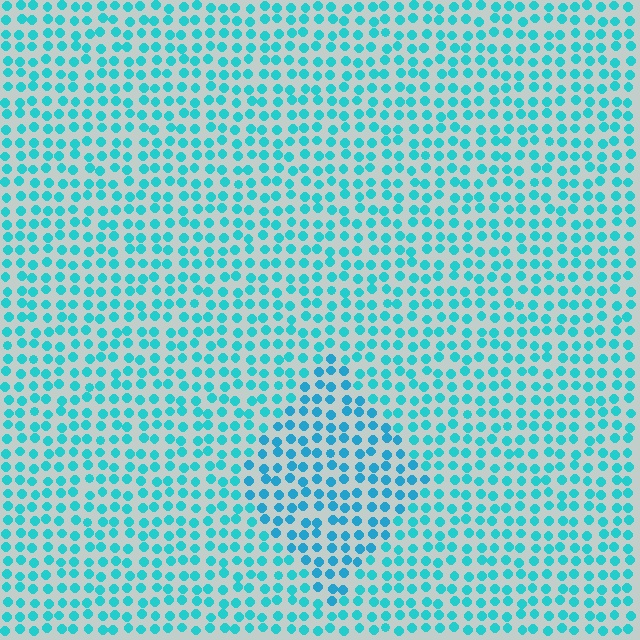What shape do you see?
I see a diamond.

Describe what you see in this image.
The image is filled with small cyan elements in a uniform arrangement. A diamond-shaped region is visible where the elements are tinted to a slightly different hue, forming a subtle color boundary.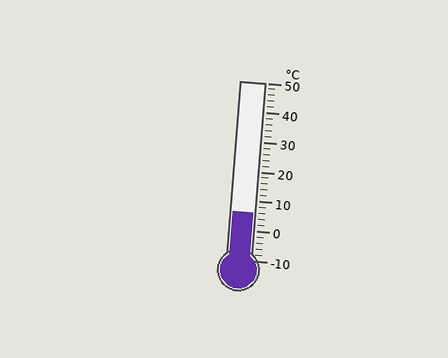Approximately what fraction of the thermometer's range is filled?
The thermometer is filled to approximately 25% of its range.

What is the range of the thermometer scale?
The thermometer scale ranges from -10°C to 50°C.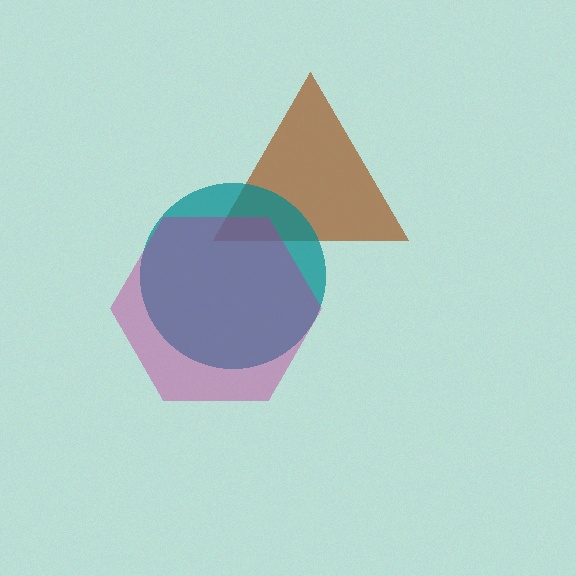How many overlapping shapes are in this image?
There are 3 overlapping shapes in the image.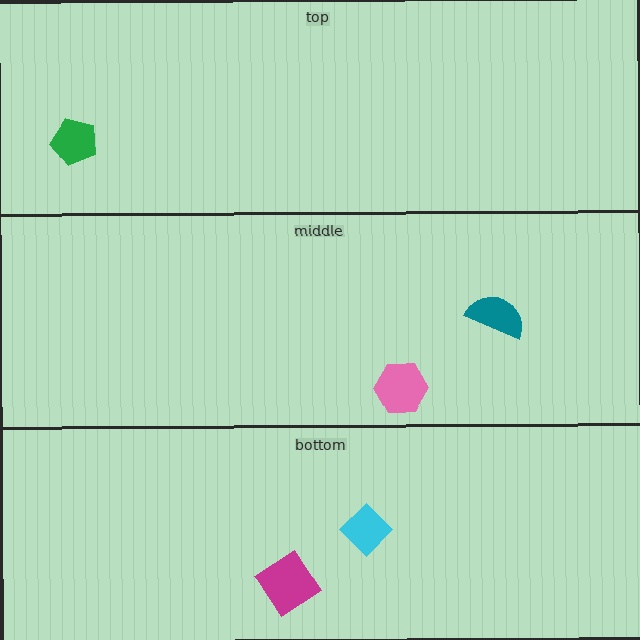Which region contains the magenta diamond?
The bottom region.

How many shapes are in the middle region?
2.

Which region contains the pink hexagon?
The middle region.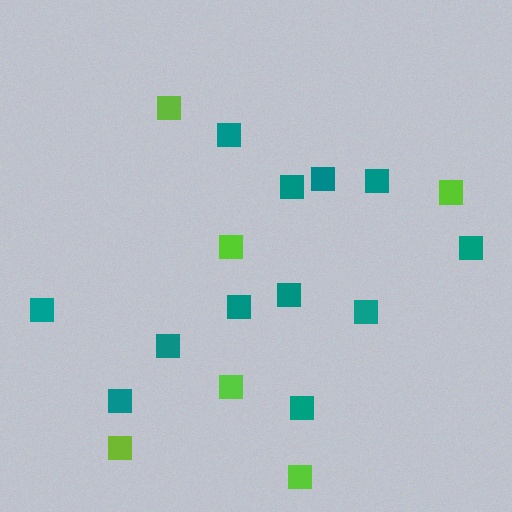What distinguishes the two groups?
There are 2 groups: one group of lime squares (6) and one group of teal squares (12).